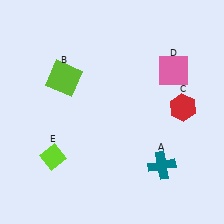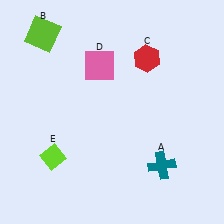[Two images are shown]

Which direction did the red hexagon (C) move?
The red hexagon (C) moved up.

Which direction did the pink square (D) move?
The pink square (D) moved left.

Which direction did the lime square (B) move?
The lime square (B) moved up.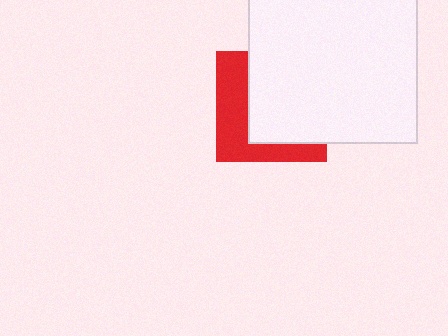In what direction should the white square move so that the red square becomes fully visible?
The white square should move toward the upper-right. That is the shortest direction to clear the overlap and leave the red square fully visible.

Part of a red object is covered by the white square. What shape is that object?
It is a square.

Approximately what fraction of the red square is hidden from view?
Roughly 60% of the red square is hidden behind the white square.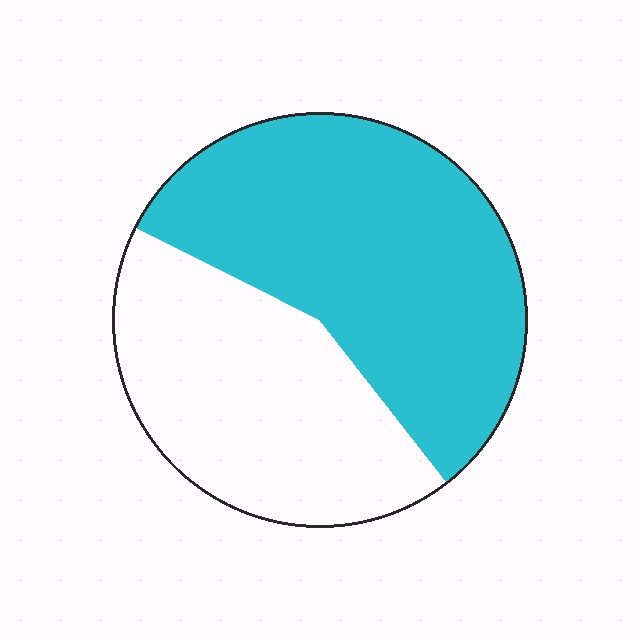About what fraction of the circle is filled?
About three fifths (3/5).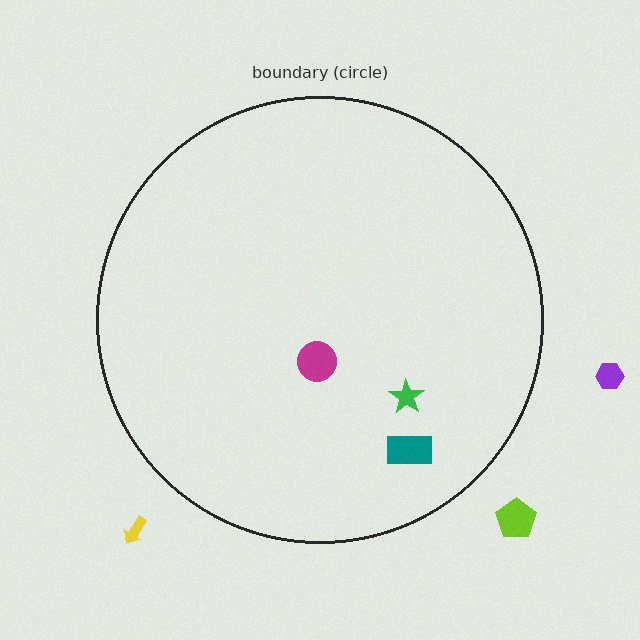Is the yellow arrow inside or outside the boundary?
Outside.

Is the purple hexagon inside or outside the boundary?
Outside.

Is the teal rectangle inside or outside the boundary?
Inside.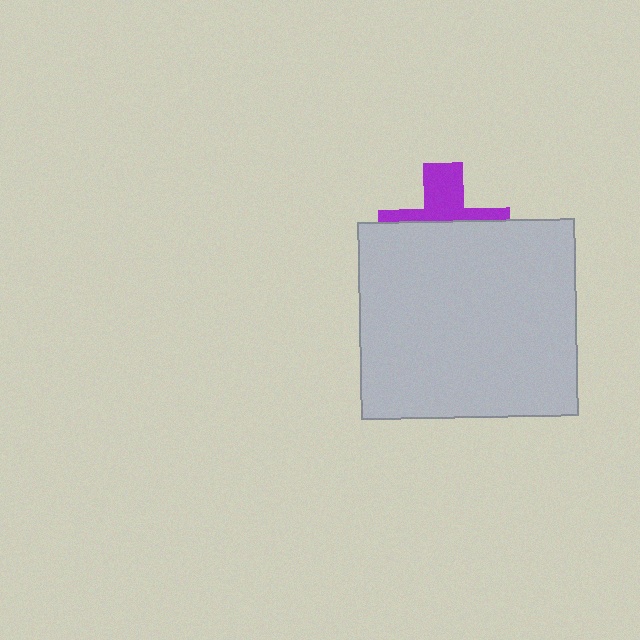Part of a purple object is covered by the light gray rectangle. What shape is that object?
It is a cross.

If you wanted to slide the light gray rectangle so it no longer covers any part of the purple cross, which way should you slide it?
Slide it down — that is the most direct way to separate the two shapes.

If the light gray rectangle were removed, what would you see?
You would see the complete purple cross.